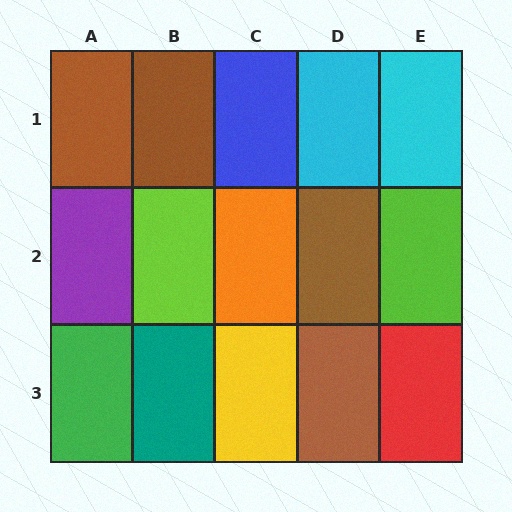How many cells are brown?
4 cells are brown.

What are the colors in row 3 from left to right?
Green, teal, yellow, brown, red.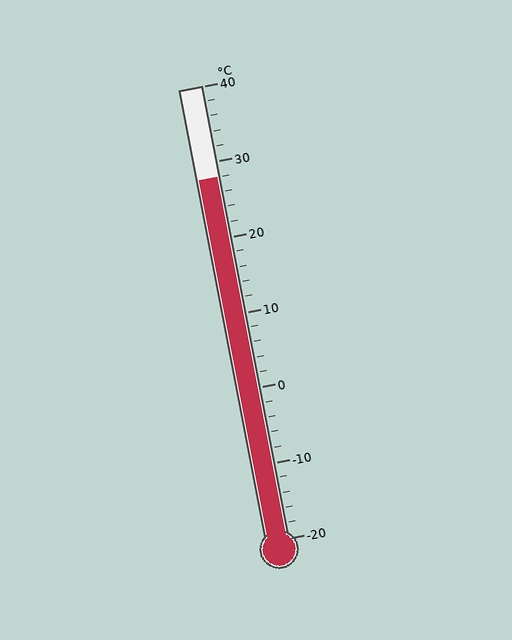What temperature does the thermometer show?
The thermometer shows approximately 28°C.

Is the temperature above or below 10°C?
The temperature is above 10°C.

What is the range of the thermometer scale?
The thermometer scale ranges from -20°C to 40°C.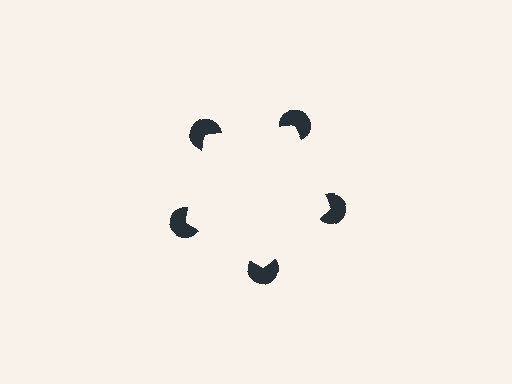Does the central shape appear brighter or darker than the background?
It typically appears slightly brighter than the background, even though no actual brightness change is drawn.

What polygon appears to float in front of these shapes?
An illusory pentagon — its edges are inferred from the aligned wedge cuts in the pac-man discs, not physically drawn.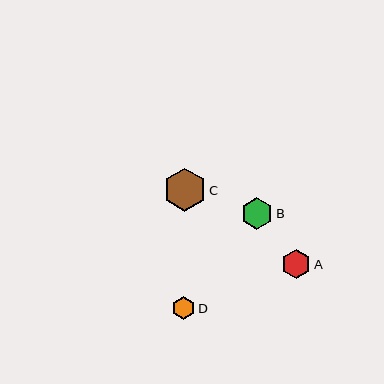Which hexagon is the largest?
Hexagon C is the largest with a size of approximately 43 pixels.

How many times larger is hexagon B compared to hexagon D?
Hexagon B is approximately 1.4 times the size of hexagon D.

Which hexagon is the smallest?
Hexagon D is the smallest with a size of approximately 23 pixels.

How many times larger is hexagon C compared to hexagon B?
Hexagon C is approximately 1.4 times the size of hexagon B.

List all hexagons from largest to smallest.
From largest to smallest: C, B, A, D.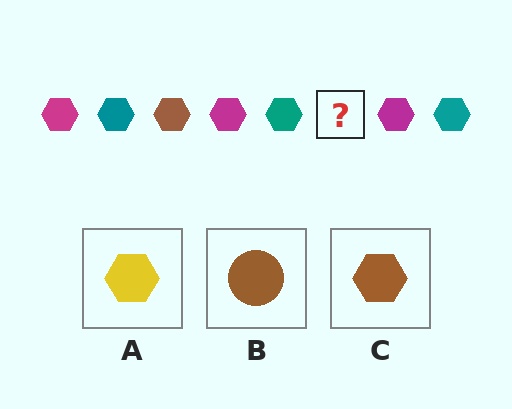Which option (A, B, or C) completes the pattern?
C.